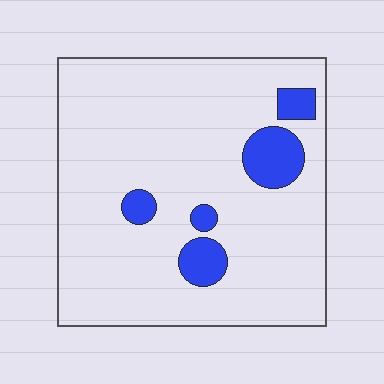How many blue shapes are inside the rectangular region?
5.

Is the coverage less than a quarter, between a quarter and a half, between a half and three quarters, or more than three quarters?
Less than a quarter.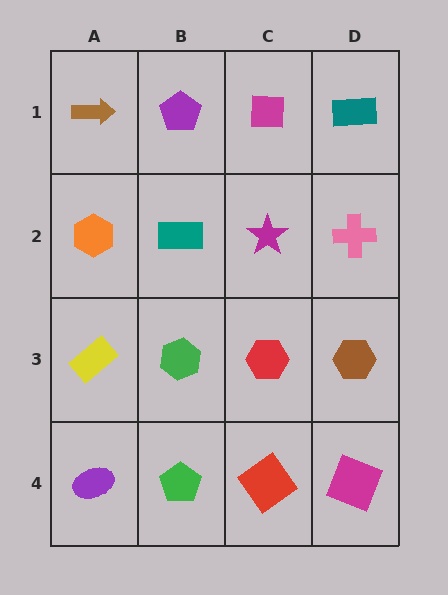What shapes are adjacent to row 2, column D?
A teal rectangle (row 1, column D), a brown hexagon (row 3, column D), a magenta star (row 2, column C).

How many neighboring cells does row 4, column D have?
2.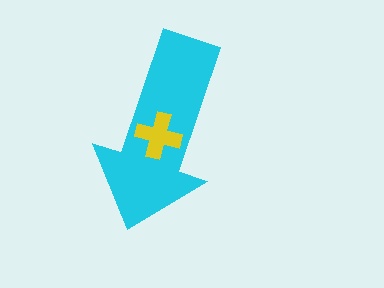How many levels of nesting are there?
2.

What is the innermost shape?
The yellow cross.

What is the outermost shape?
The cyan arrow.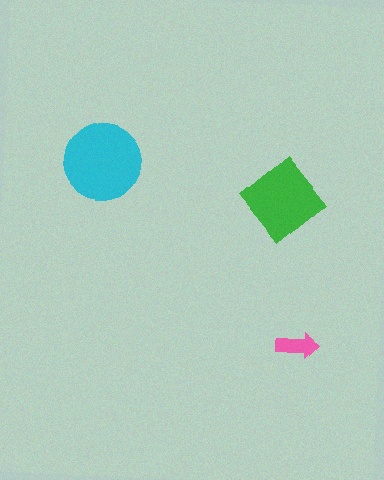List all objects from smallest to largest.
The pink arrow, the green diamond, the cyan circle.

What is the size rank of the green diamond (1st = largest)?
2nd.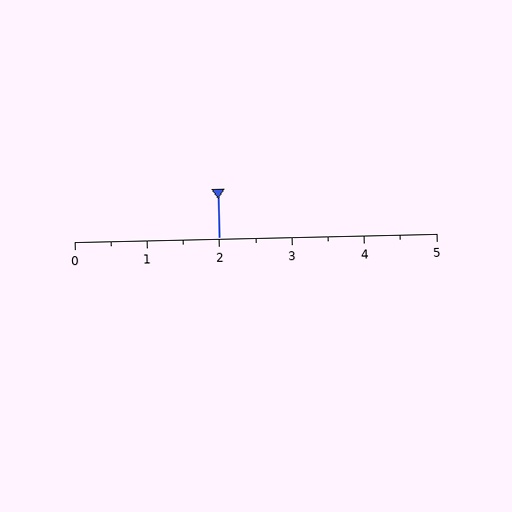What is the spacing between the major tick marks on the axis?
The major ticks are spaced 1 apart.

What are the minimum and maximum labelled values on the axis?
The axis runs from 0 to 5.